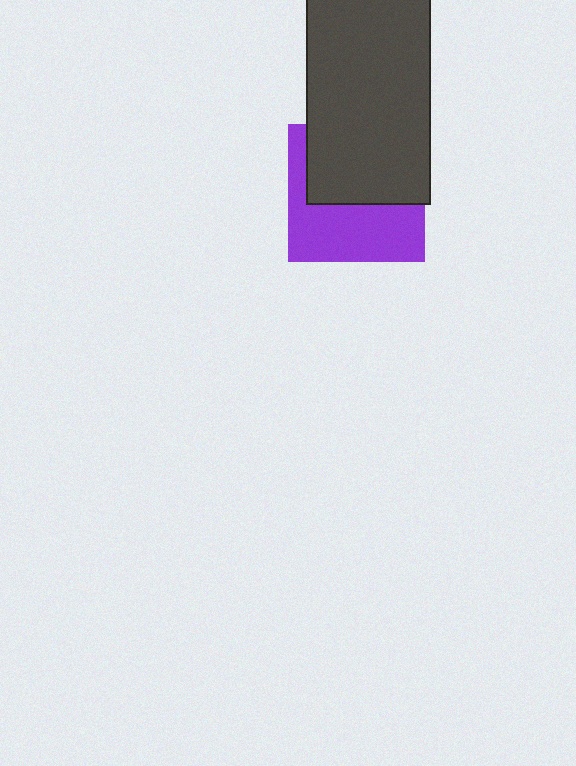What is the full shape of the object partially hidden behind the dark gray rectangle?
The partially hidden object is a purple square.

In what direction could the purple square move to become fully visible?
The purple square could move down. That would shift it out from behind the dark gray rectangle entirely.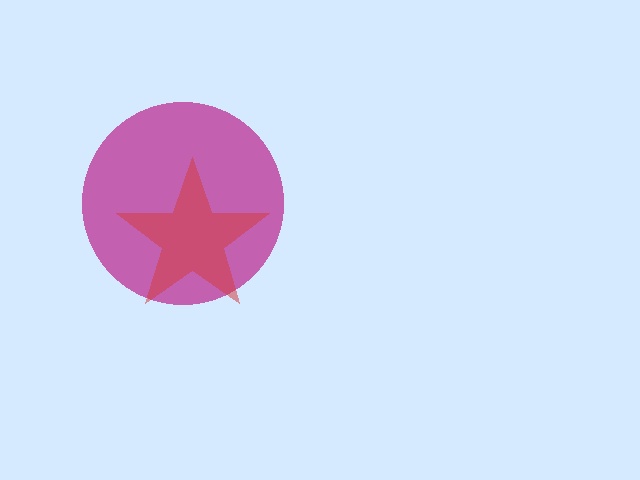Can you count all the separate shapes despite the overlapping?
Yes, there are 2 separate shapes.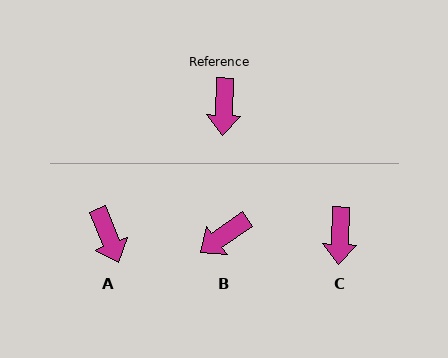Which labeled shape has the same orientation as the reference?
C.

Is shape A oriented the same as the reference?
No, it is off by about 23 degrees.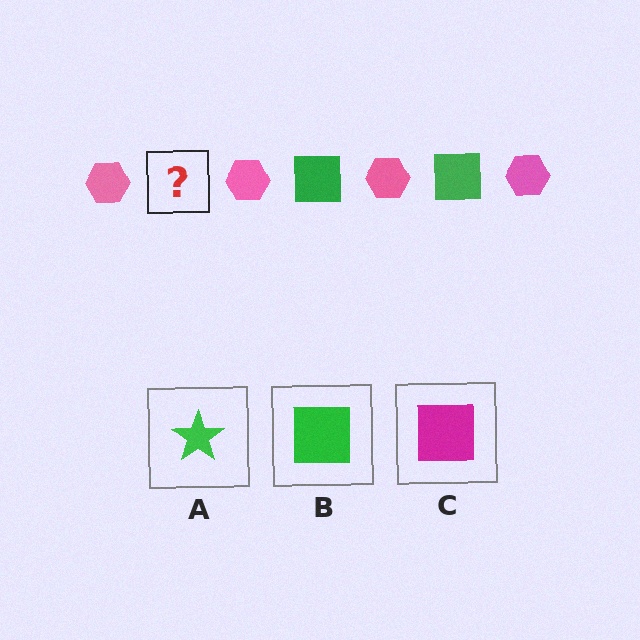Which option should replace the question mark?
Option B.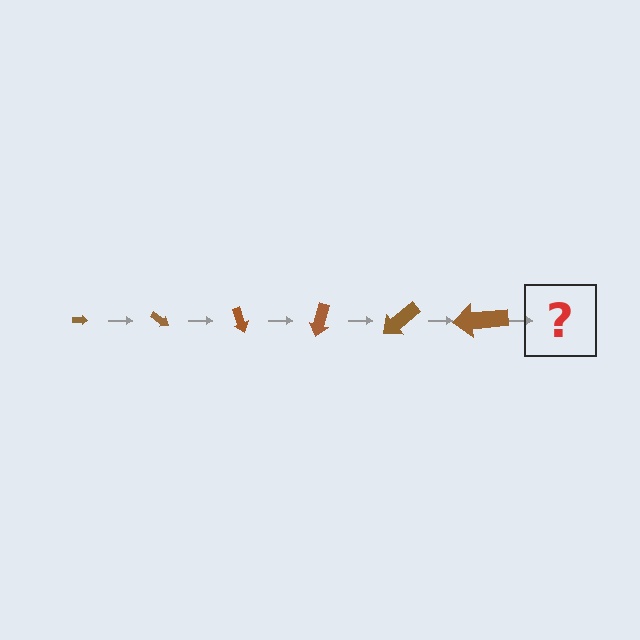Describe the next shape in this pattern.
It should be an arrow, larger than the previous one and rotated 210 degrees from the start.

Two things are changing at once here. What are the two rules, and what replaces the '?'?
The two rules are that the arrow grows larger each step and it rotates 35 degrees each step. The '?' should be an arrow, larger than the previous one and rotated 210 degrees from the start.